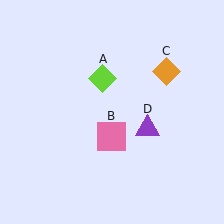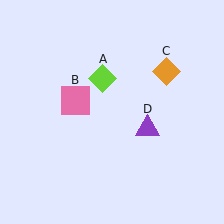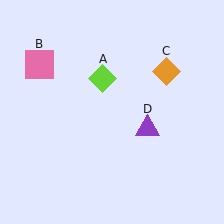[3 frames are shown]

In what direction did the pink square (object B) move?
The pink square (object B) moved up and to the left.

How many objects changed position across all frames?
1 object changed position: pink square (object B).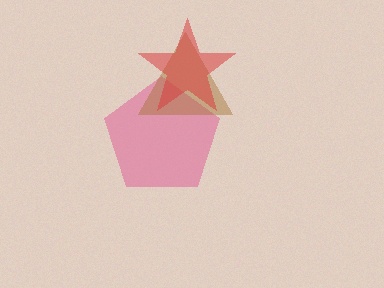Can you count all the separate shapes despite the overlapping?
Yes, there are 3 separate shapes.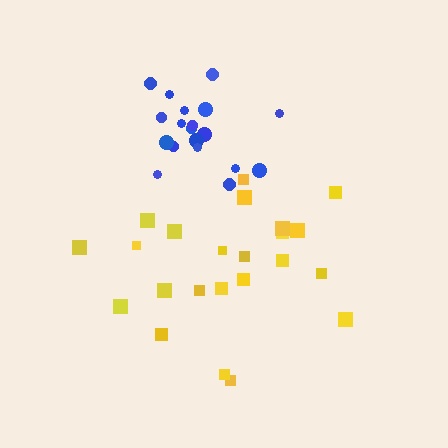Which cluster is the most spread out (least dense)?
Yellow.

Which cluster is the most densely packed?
Blue.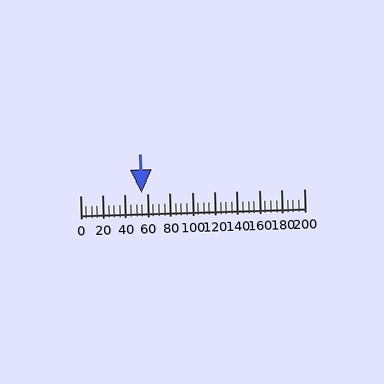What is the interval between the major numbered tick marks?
The major tick marks are spaced 20 units apart.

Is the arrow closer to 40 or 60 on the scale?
The arrow is closer to 60.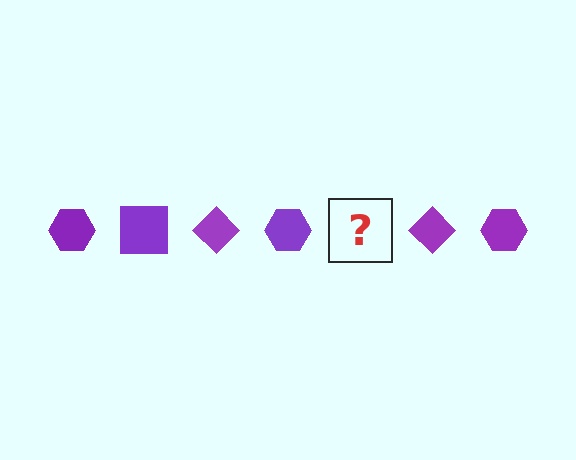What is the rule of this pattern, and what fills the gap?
The rule is that the pattern cycles through hexagon, square, diamond shapes in purple. The gap should be filled with a purple square.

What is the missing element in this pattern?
The missing element is a purple square.